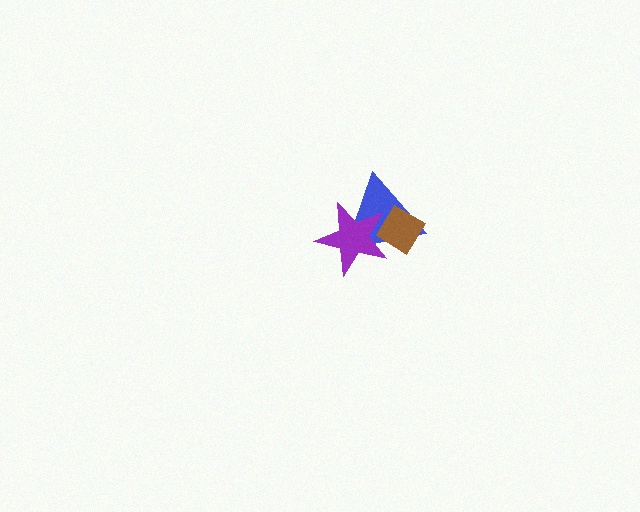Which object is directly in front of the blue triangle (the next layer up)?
The purple star is directly in front of the blue triangle.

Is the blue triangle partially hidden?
Yes, it is partially covered by another shape.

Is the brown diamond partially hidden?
No, no other shape covers it.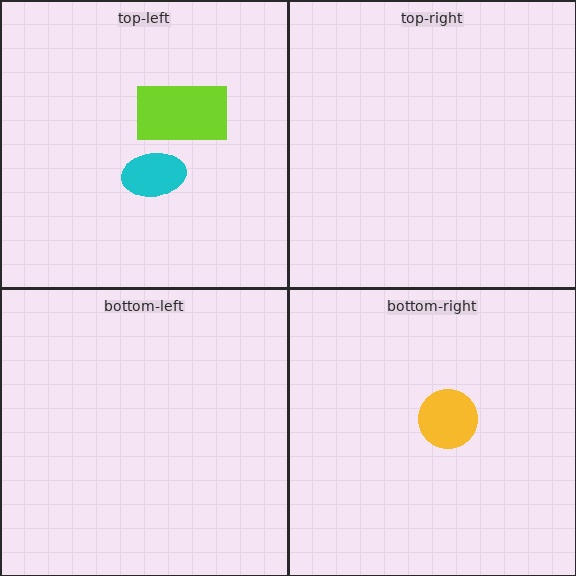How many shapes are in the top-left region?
2.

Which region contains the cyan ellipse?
The top-left region.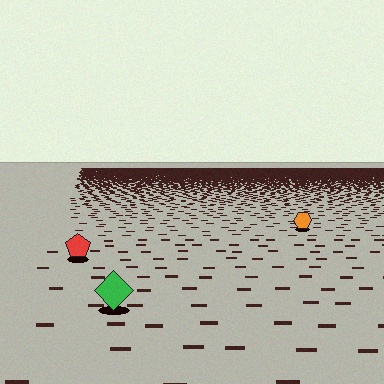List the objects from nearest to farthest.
From nearest to farthest: the green diamond, the red pentagon, the orange hexagon.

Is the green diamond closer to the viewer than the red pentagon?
Yes. The green diamond is closer — you can tell from the texture gradient: the ground texture is coarser near it.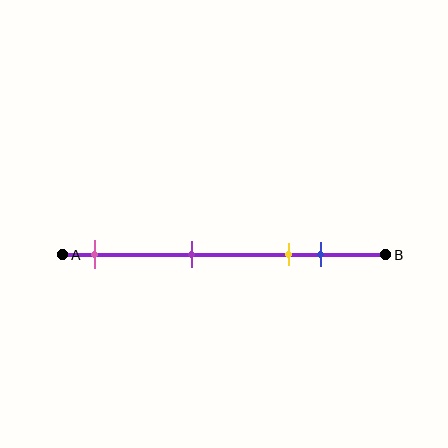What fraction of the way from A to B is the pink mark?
The pink mark is approximately 10% (0.1) of the way from A to B.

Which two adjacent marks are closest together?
The yellow and blue marks are the closest adjacent pair.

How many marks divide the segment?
There are 4 marks dividing the segment.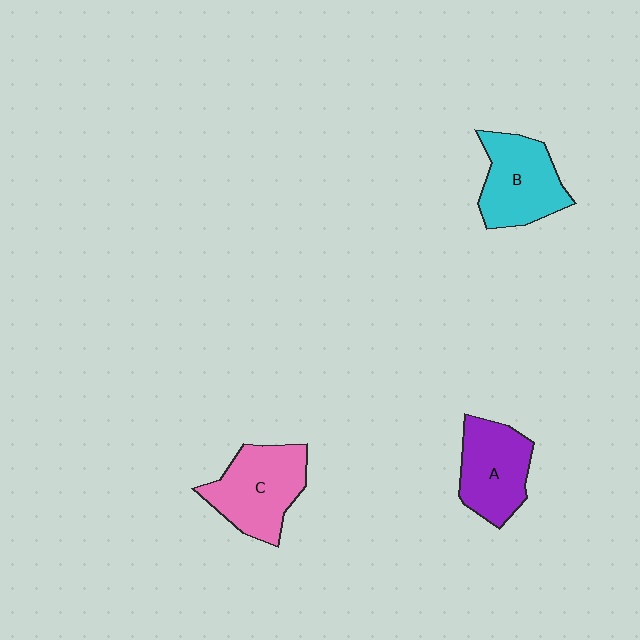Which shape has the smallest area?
Shape A (purple).